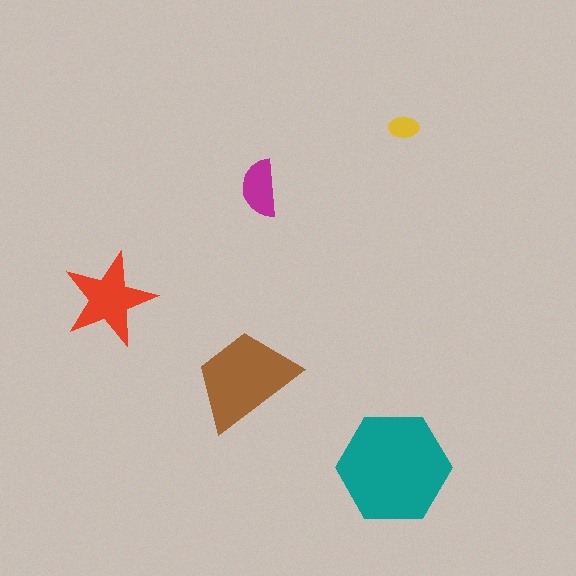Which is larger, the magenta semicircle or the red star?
The red star.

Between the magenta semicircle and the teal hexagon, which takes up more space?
The teal hexagon.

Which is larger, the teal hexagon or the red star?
The teal hexagon.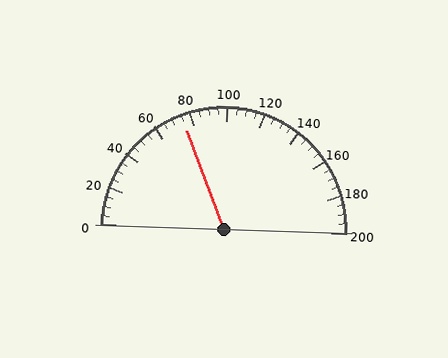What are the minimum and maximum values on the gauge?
The gauge ranges from 0 to 200.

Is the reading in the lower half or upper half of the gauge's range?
The reading is in the lower half of the range (0 to 200).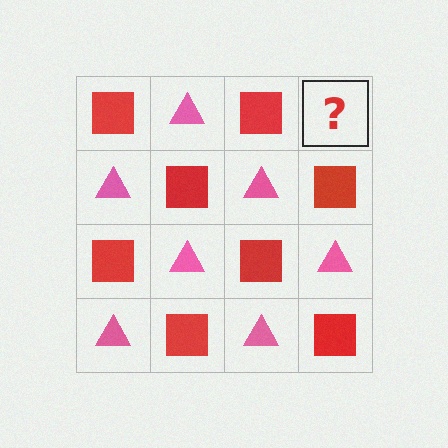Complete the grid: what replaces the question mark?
The question mark should be replaced with a pink triangle.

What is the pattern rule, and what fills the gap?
The rule is that it alternates red square and pink triangle in a checkerboard pattern. The gap should be filled with a pink triangle.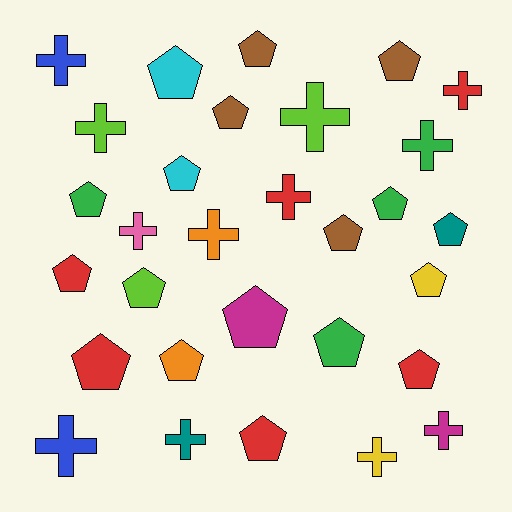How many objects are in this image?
There are 30 objects.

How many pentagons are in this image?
There are 18 pentagons.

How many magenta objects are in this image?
There are 2 magenta objects.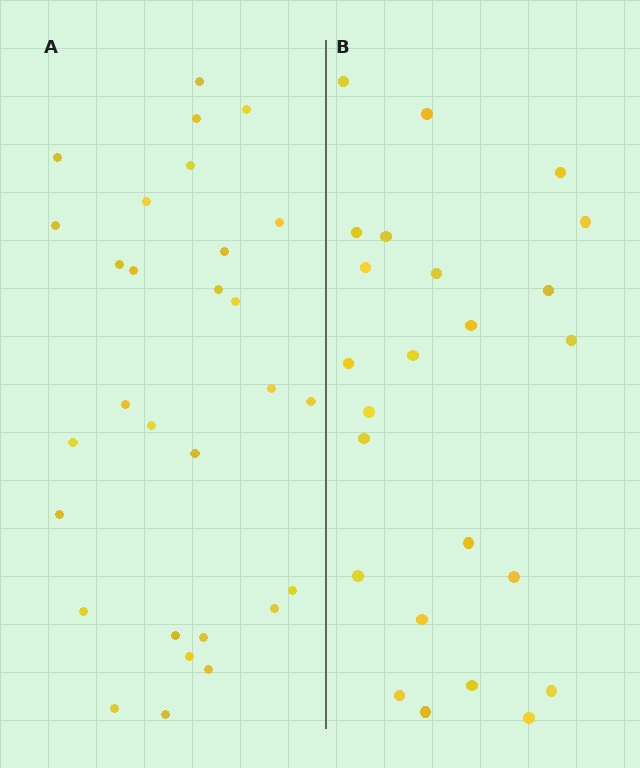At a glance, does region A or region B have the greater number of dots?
Region A (the left region) has more dots.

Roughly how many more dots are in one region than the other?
Region A has about 5 more dots than region B.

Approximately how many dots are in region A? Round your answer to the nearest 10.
About 30 dots. (The exact count is 29, which rounds to 30.)